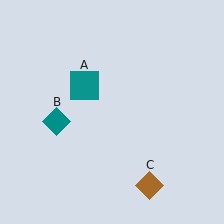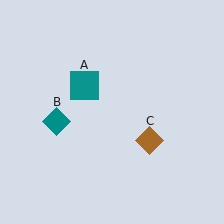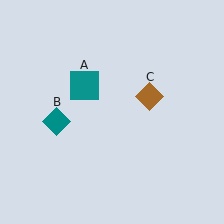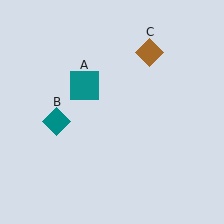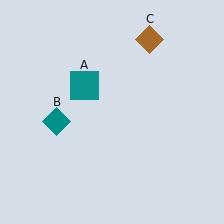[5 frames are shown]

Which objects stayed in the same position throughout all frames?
Teal square (object A) and teal diamond (object B) remained stationary.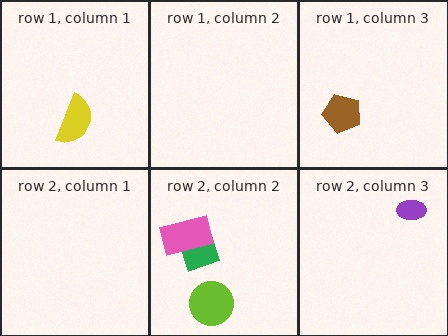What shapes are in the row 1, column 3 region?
The brown pentagon.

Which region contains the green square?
The row 2, column 2 region.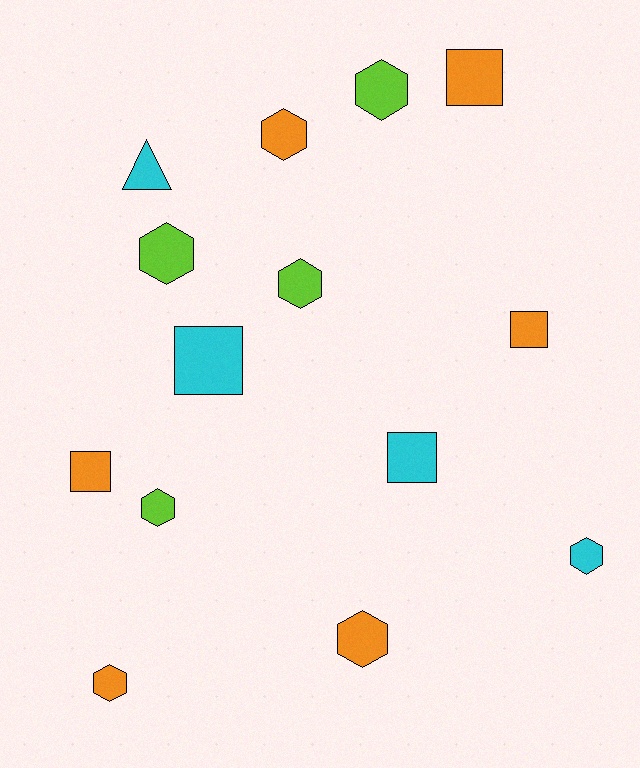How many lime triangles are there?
There are no lime triangles.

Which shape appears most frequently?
Hexagon, with 8 objects.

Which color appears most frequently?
Orange, with 6 objects.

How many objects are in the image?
There are 14 objects.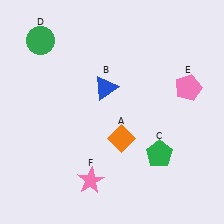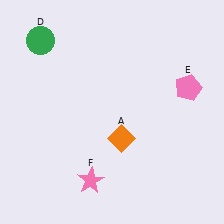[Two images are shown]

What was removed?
The blue triangle (B), the green pentagon (C) were removed in Image 2.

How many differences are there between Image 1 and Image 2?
There are 2 differences between the two images.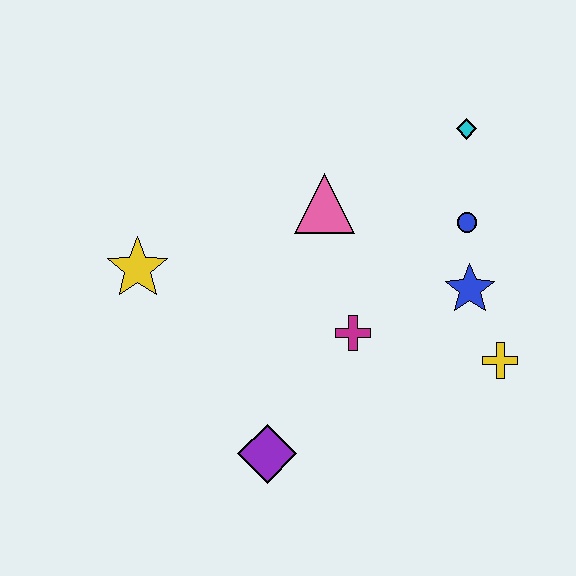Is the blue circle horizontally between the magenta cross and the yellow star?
No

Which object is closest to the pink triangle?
The magenta cross is closest to the pink triangle.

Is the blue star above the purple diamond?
Yes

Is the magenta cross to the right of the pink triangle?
Yes